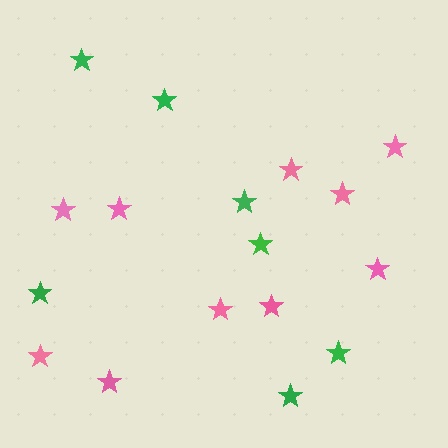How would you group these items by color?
There are 2 groups: one group of pink stars (10) and one group of green stars (7).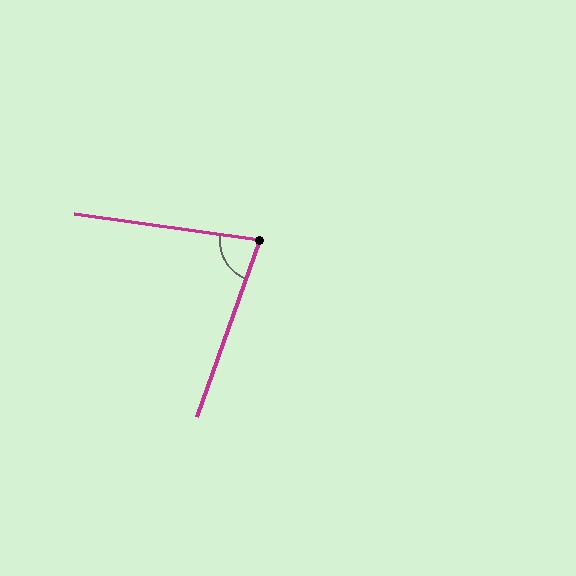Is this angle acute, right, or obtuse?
It is acute.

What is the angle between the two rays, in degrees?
Approximately 79 degrees.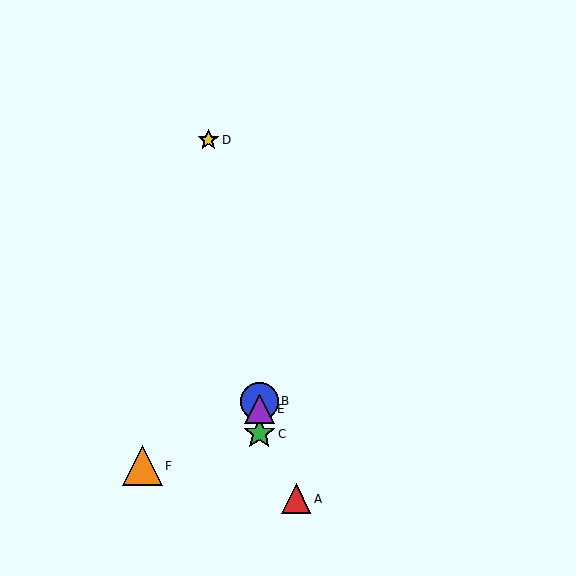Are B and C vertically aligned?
Yes, both are at x≈259.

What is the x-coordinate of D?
Object D is at x≈208.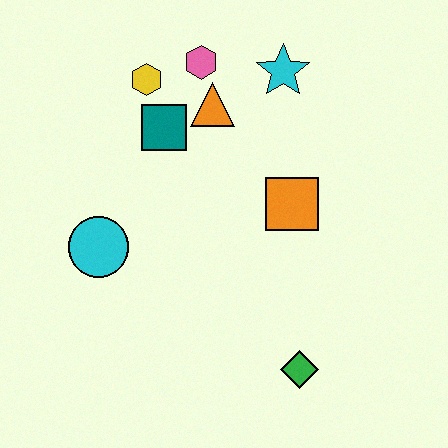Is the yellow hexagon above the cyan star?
No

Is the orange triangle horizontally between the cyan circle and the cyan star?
Yes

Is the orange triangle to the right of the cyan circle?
Yes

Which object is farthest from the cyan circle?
The cyan star is farthest from the cyan circle.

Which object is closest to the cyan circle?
The teal square is closest to the cyan circle.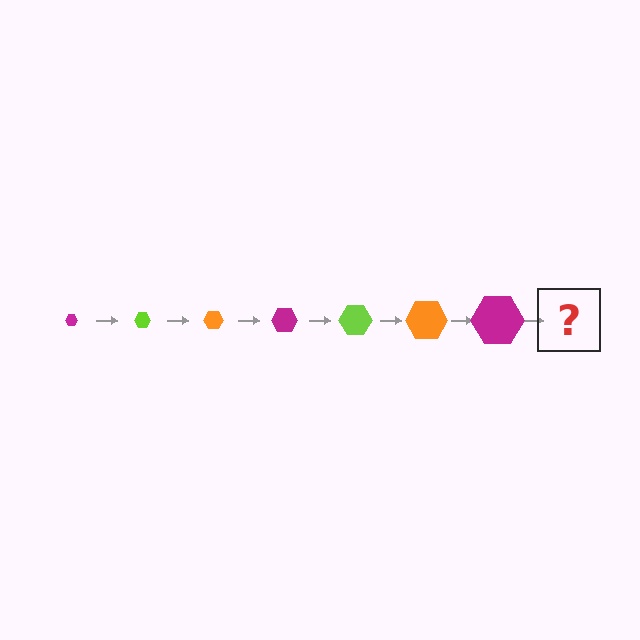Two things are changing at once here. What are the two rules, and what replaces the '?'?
The two rules are that the hexagon grows larger each step and the color cycles through magenta, lime, and orange. The '?' should be a lime hexagon, larger than the previous one.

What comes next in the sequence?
The next element should be a lime hexagon, larger than the previous one.